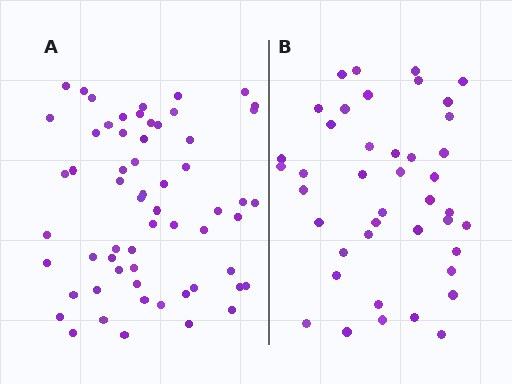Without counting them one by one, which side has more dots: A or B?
Region A (the left region) has more dots.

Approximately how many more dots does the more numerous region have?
Region A has approximately 20 more dots than region B.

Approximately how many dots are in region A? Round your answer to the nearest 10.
About 60 dots.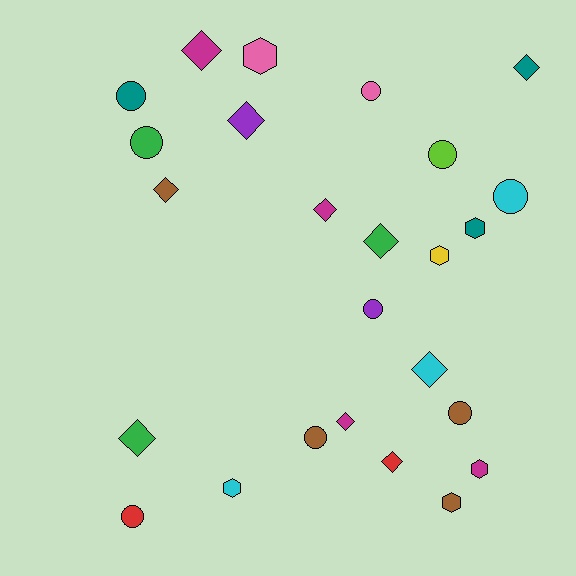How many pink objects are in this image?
There are 2 pink objects.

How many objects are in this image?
There are 25 objects.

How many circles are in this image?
There are 9 circles.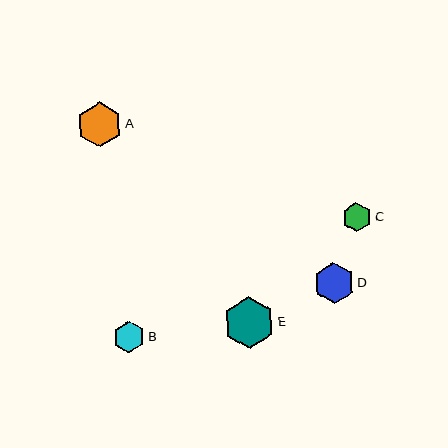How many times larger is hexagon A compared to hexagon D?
Hexagon A is approximately 1.1 times the size of hexagon D.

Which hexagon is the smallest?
Hexagon C is the smallest with a size of approximately 30 pixels.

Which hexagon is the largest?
Hexagon E is the largest with a size of approximately 51 pixels.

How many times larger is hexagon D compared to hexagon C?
Hexagon D is approximately 1.4 times the size of hexagon C.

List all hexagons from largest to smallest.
From largest to smallest: E, A, D, B, C.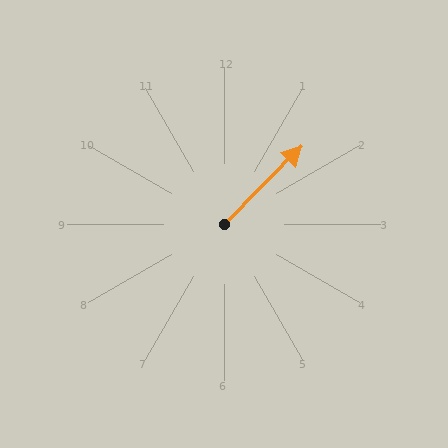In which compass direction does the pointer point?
Northeast.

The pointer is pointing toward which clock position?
Roughly 1 o'clock.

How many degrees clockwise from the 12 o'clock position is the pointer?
Approximately 45 degrees.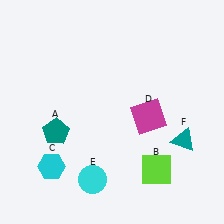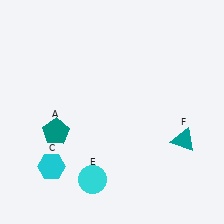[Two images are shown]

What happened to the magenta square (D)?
The magenta square (D) was removed in Image 2. It was in the bottom-right area of Image 1.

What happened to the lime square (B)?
The lime square (B) was removed in Image 2. It was in the bottom-right area of Image 1.